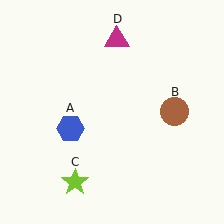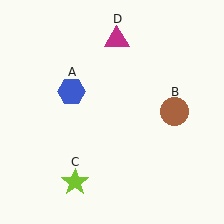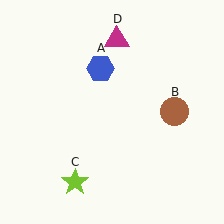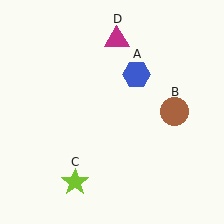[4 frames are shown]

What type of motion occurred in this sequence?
The blue hexagon (object A) rotated clockwise around the center of the scene.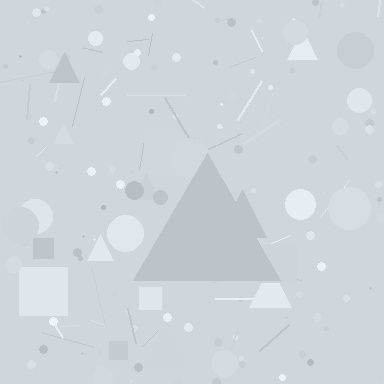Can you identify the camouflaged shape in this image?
The camouflaged shape is a triangle.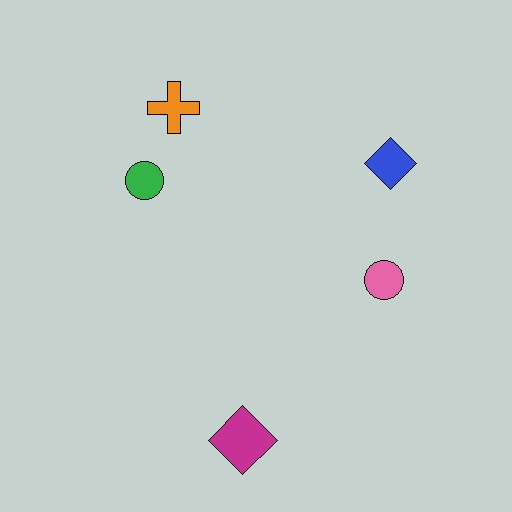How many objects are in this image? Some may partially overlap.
There are 5 objects.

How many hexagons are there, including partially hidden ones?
There are no hexagons.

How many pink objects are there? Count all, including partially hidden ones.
There is 1 pink object.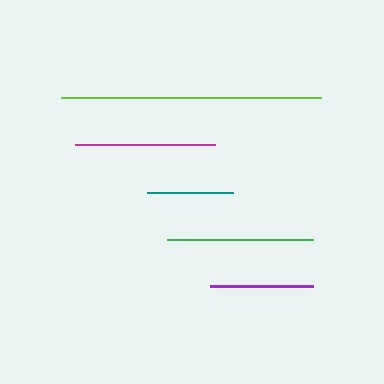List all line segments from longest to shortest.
From longest to shortest: lime, green, magenta, purple, teal.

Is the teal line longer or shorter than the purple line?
The purple line is longer than the teal line.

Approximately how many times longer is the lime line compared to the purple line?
The lime line is approximately 2.5 times the length of the purple line.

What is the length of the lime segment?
The lime segment is approximately 260 pixels long.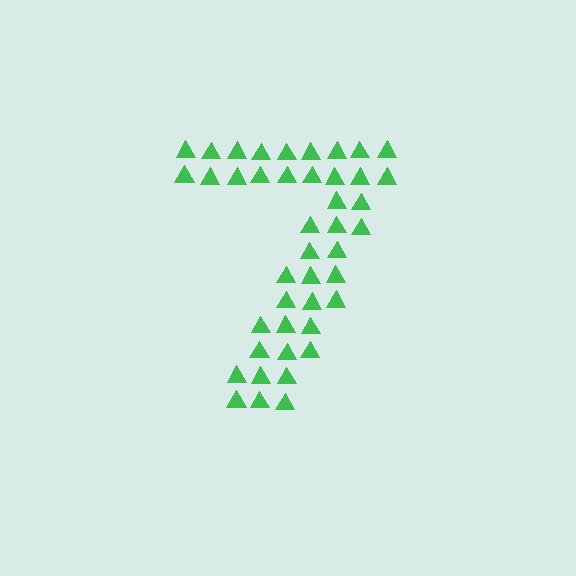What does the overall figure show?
The overall figure shows the digit 7.